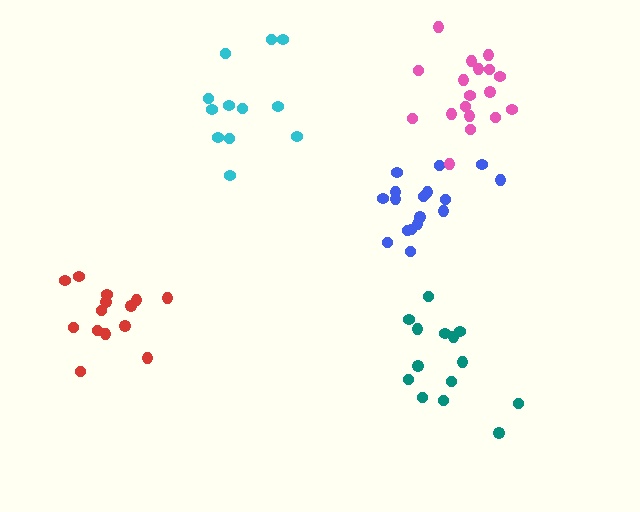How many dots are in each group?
Group 1: 14 dots, Group 2: 17 dots, Group 3: 12 dots, Group 4: 14 dots, Group 5: 18 dots (75 total).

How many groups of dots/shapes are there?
There are 5 groups.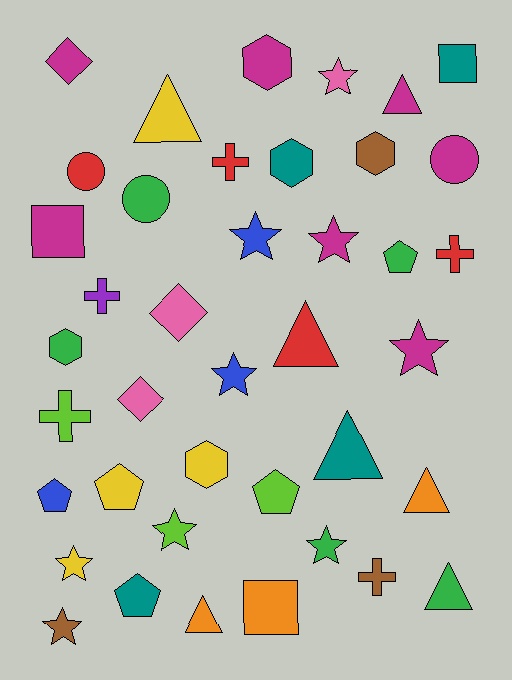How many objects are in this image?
There are 40 objects.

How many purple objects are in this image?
There is 1 purple object.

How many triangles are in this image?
There are 7 triangles.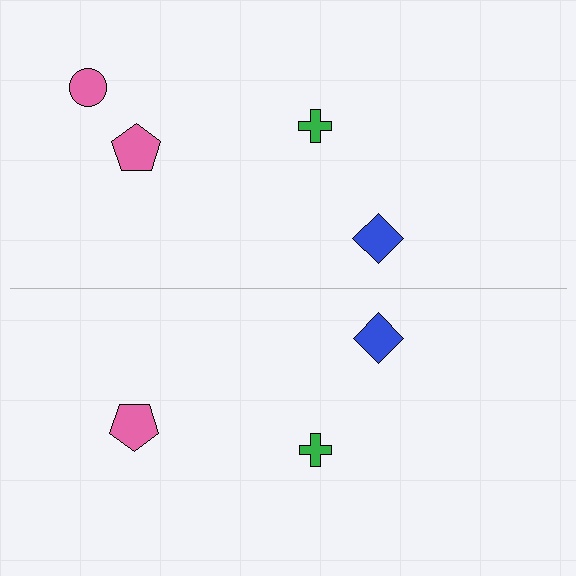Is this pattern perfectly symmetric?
No, the pattern is not perfectly symmetric. A pink circle is missing from the bottom side.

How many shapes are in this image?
There are 7 shapes in this image.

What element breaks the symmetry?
A pink circle is missing from the bottom side.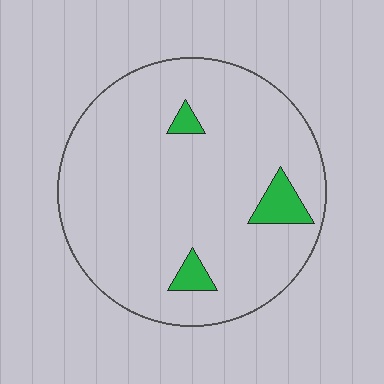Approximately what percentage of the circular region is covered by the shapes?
Approximately 5%.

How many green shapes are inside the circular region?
3.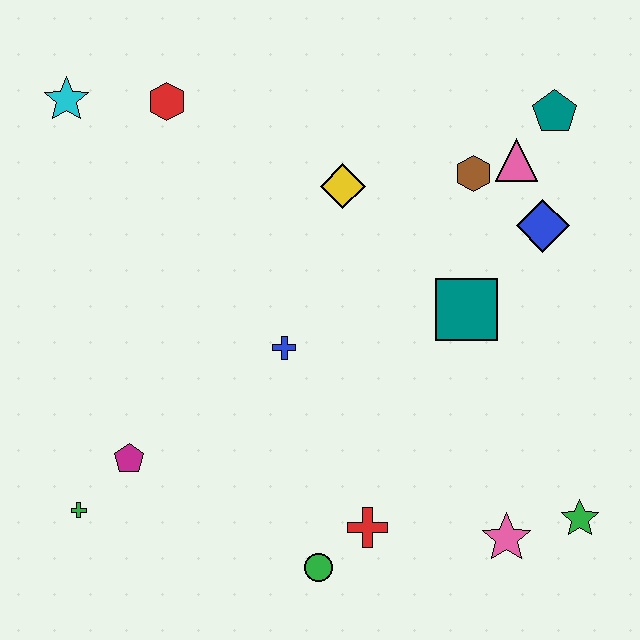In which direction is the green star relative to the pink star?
The green star is to the right of the pink star.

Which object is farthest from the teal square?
The cyan star is farthest from the teal square.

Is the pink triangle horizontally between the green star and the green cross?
Yes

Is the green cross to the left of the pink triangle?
Yes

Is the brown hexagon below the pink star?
No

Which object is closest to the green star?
The pink star is closest to the green star.